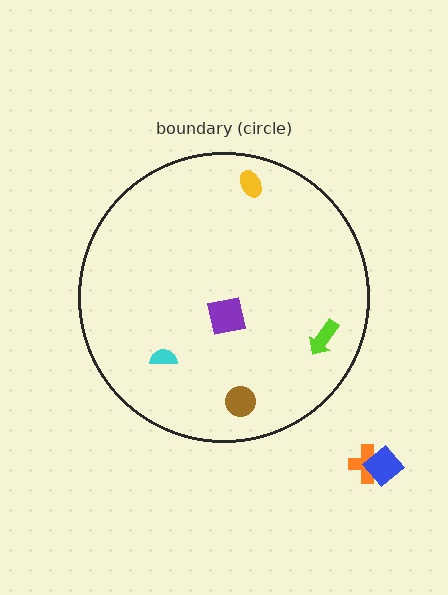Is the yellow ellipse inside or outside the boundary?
Inside.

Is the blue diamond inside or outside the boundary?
Outside.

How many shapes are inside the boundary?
5 inside, 2 outside.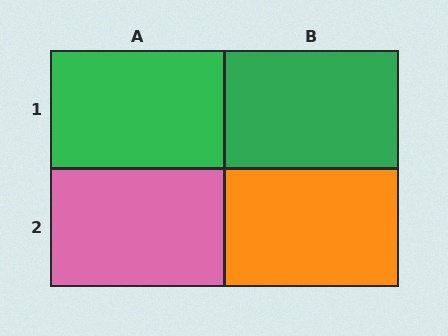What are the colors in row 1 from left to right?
Green, green.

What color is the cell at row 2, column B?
Orange.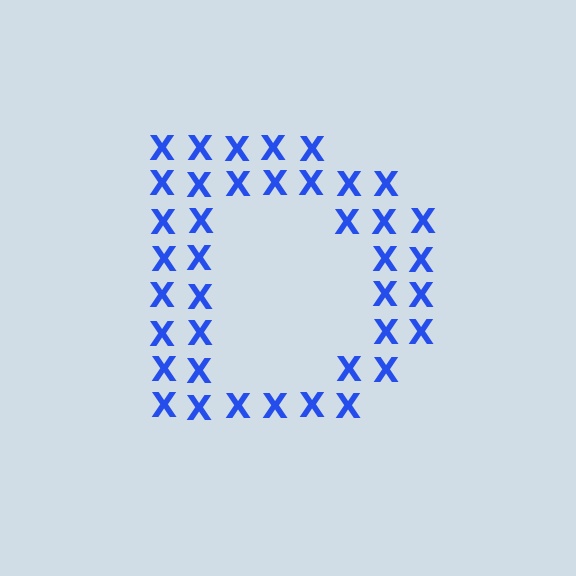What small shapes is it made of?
It is made of small letter X's.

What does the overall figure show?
The overall figure shows the letter D.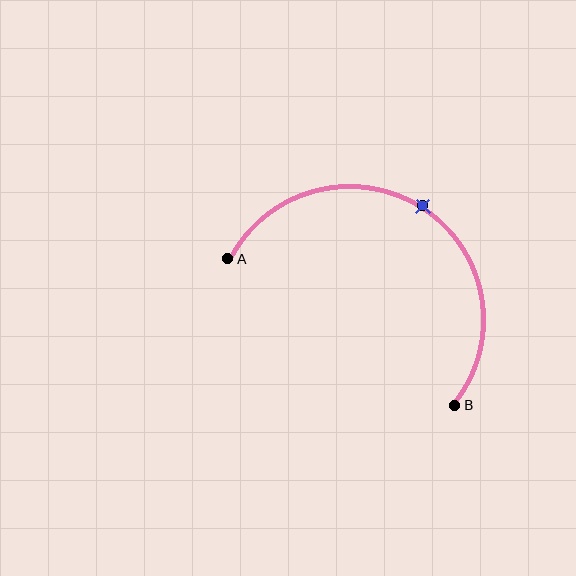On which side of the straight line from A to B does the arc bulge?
The arc bulges above the straight line connecting A and B.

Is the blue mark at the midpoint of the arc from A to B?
Yes. The blue mark lies on the arc at equal arc-length from both A and B — it is the arc midpoint.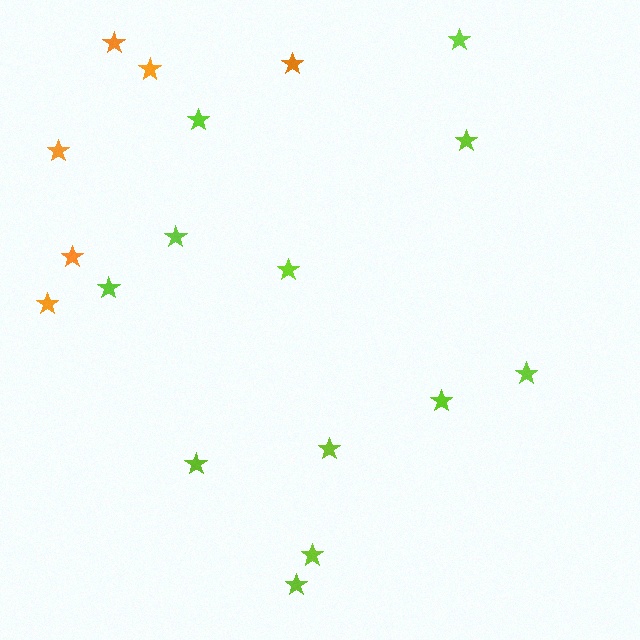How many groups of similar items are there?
There are 2 groups: one group of orange stars (6) and one group of lime stars (12).